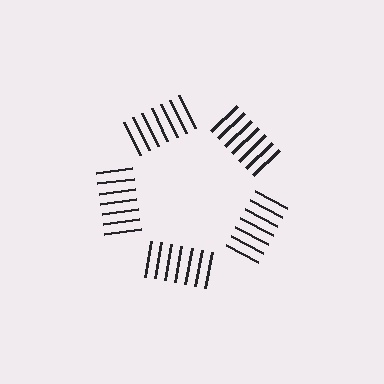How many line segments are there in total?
35 — 7 along each of the 5 edges.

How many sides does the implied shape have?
5 sides — the line-ends trace a pentagon.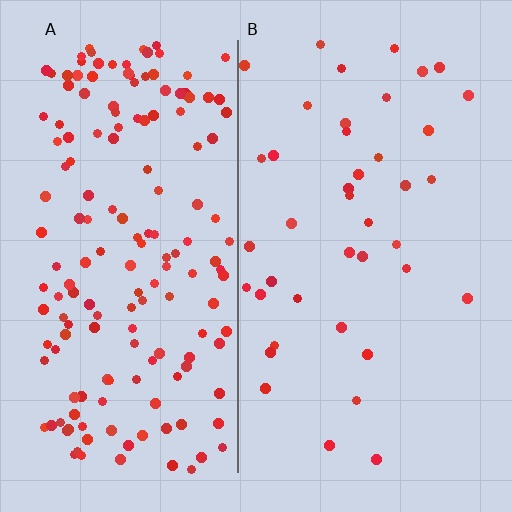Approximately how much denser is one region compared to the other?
Approximately 4.1× — region A over region B.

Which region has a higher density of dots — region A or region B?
A (the left).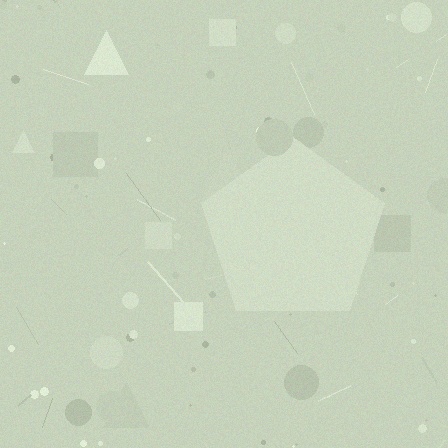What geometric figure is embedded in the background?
A pentagon is embedded in the background.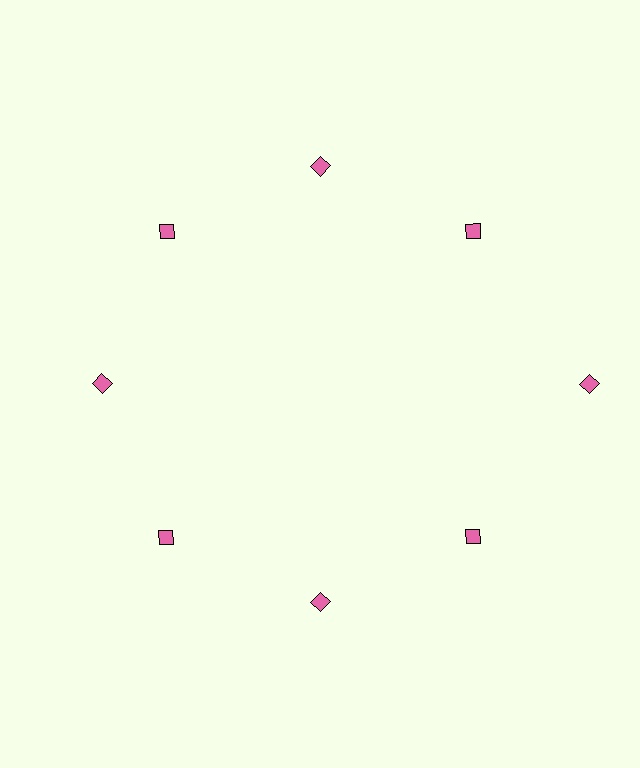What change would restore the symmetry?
The symmetry would be restored by moving it inward, back onto the ring so that all 8 diamonds sit at equal angles and equal distance from the center.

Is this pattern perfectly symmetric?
No. The 8 pink diamonds are arranged in a ring, but one element near the 3 o'clock position is pushed outward from the center, breaking the 8-fold rotational symmetry.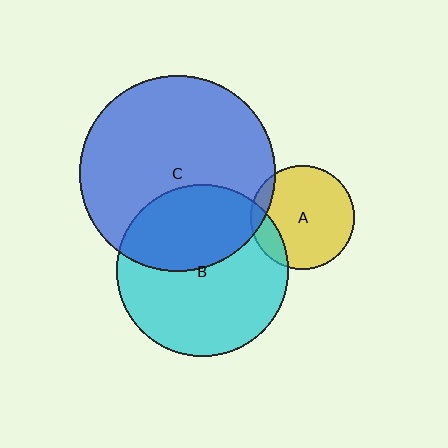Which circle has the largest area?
Circle C (blue).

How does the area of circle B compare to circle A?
Approximately 2.7 times.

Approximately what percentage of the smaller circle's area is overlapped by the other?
Approximately 10%.